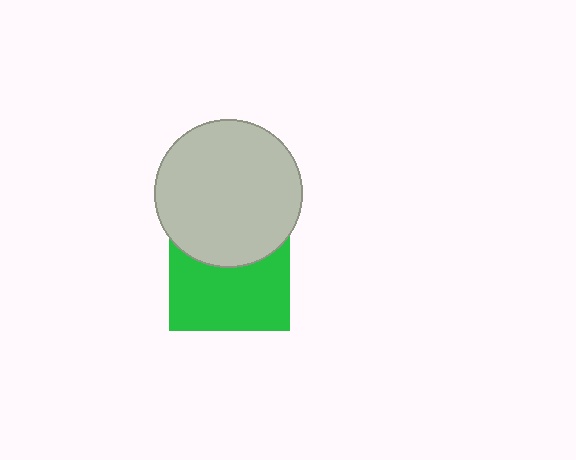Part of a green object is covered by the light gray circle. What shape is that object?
It is a square.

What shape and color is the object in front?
The object in front is a light gray circle.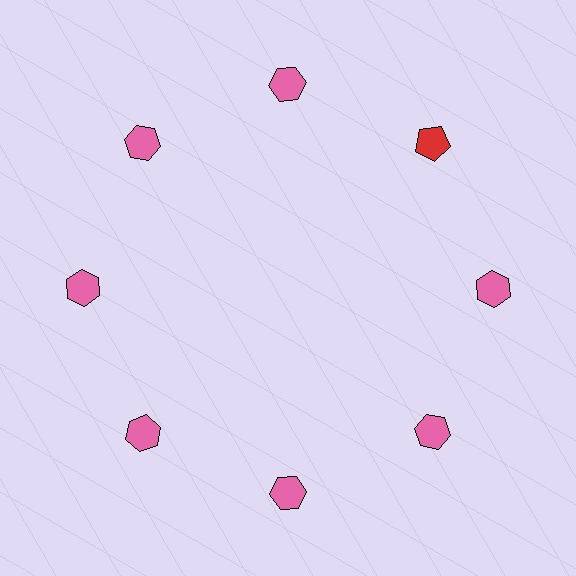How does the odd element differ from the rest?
It differs in both color (red instead of pink) and shape (pentagon instead of hexagon).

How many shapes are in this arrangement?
There are 8 shapes arranged in a ring pattern.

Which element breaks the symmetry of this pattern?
The red pentagon at roughly the 2 o'clock position breaks the symmetry. All other shapes are pink hexagons.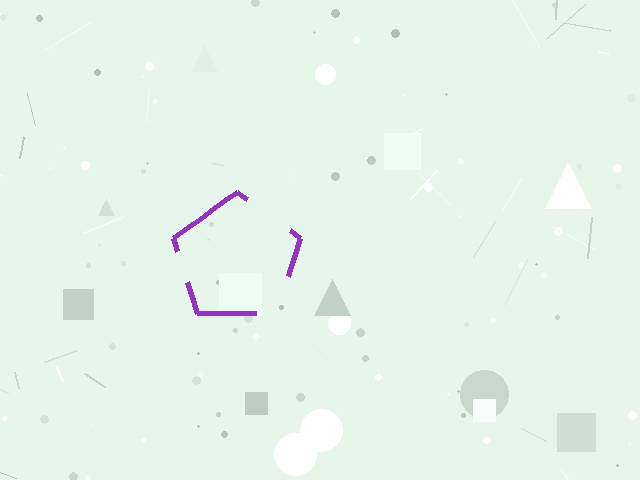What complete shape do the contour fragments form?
The contour fragments form a pentagon.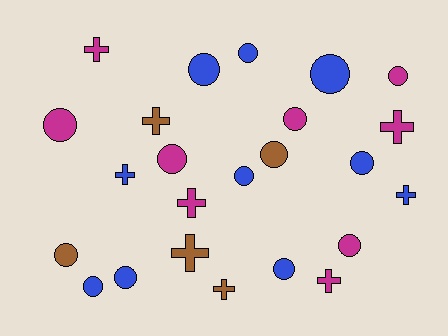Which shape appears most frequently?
Circle, with 15 objects.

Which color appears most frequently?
Blue, with 10 objects.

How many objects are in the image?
There are 24 objects.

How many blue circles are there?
There are 8 blue circles.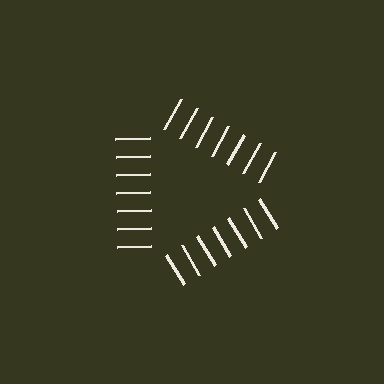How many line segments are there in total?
21 — 7 along each of the 3 edges.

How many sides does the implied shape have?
3 sides — the line-ends trace a triangle.